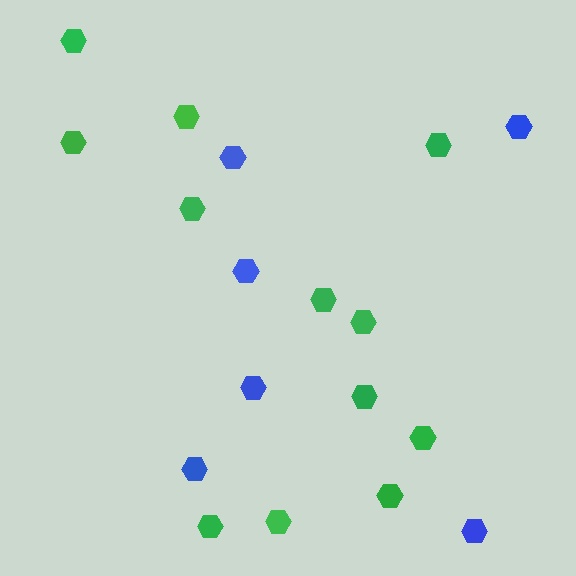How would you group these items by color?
There are 2 groups: one group of blue hexagons (6) and one group of green hexagons (12).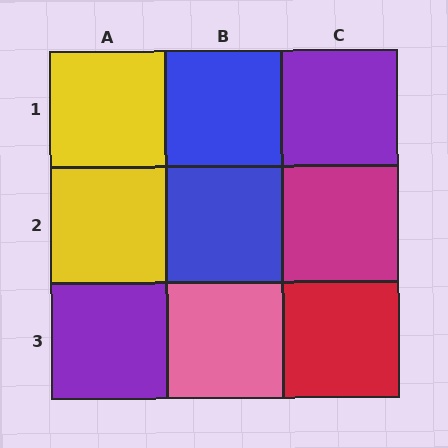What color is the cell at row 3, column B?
Pink.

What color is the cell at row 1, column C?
Purple.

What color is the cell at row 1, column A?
Yellow.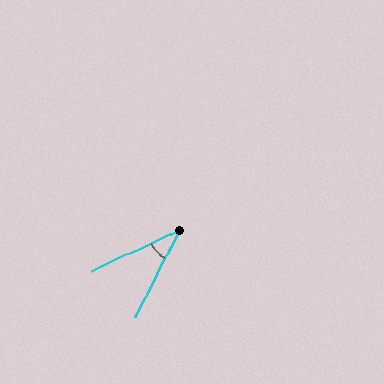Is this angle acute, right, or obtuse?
It is acute.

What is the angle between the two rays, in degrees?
Approximately 39 degrees.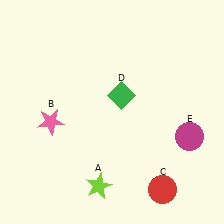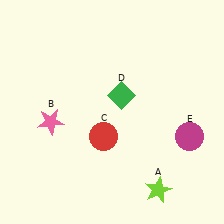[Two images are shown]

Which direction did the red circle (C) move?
The red circle (C) moved left.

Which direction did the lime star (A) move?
The lime star (A) moved right.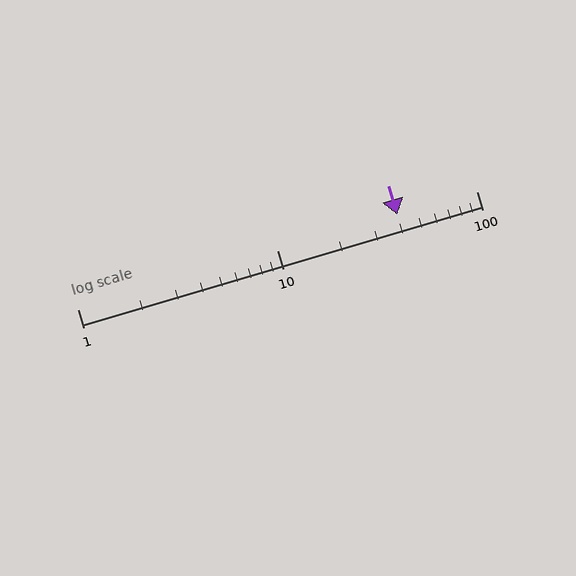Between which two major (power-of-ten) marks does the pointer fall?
The pointer is between 10 and 100.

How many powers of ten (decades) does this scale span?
The scale spans 2 decades, from 1 to 100.